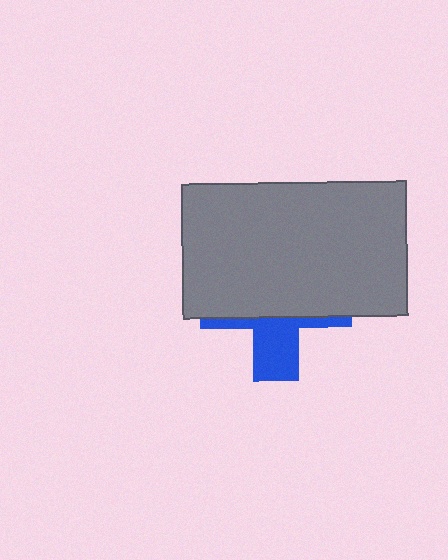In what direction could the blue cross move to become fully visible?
The blue cross could move down. That would shift it out from behind the gray rectangle entirely.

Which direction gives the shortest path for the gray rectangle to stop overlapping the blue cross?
Moving up gives the shortest separation.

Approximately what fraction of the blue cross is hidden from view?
Roughly 67% of the blue cross is hidden behind the gray rectangle.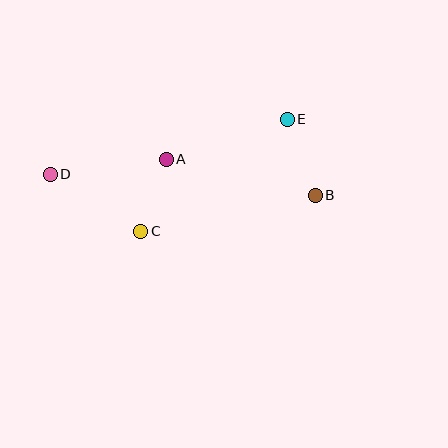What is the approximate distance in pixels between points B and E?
The distance between B and E is approximately 81 pixels.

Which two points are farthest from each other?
Points B and D are farthest from each other.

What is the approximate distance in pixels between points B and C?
The distance between B and C is approximately 178 pixels.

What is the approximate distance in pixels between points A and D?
The distance between A and D is approximately 117 pixels.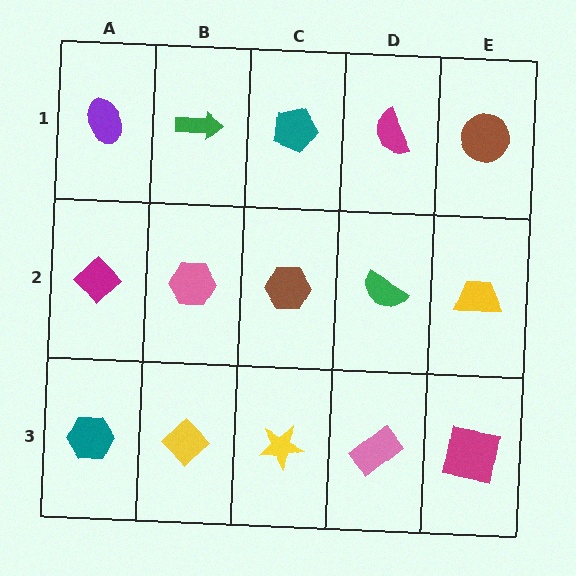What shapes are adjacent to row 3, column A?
A magenta diamond (row 2, column A), a yellow diamond (row 3, column B).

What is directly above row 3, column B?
A pink hexagon.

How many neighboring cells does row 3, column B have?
3.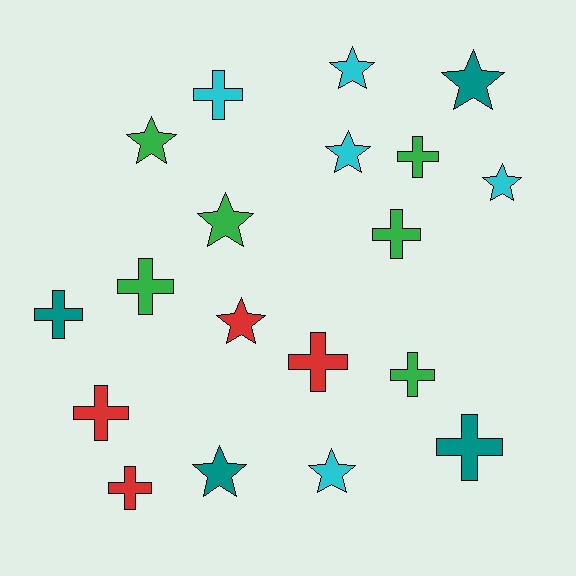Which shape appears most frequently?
Cross, with 10 objects.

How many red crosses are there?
There are 3 red crosses.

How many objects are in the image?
There are 19 objects.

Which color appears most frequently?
Green, with 6 objects.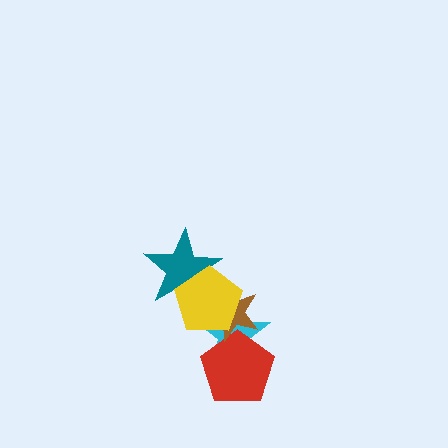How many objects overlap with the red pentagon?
2 objects overlap with the red pentagon.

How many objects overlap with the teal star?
1 object overlaps with the teal star.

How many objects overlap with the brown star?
3 objects overlap with the brown star.